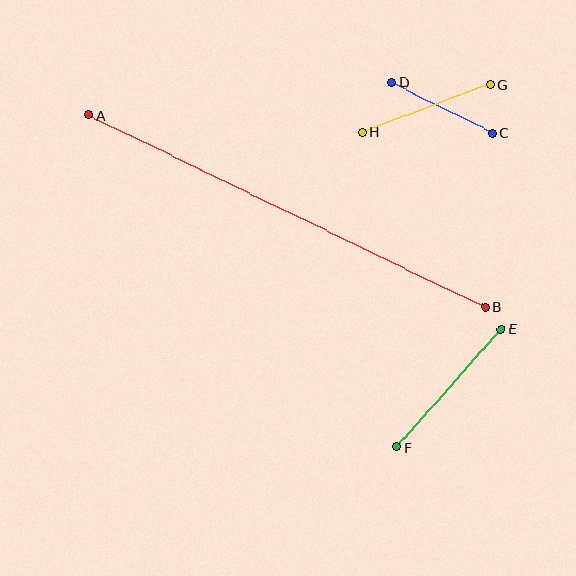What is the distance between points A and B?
The distance is approximately 440 pixels.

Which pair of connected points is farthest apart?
Points A and B are farthest apart.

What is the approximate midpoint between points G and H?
The midpoint is at approximately (426, 108) pixels.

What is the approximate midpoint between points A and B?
The midpoint is at approximately (287, 211) pixels.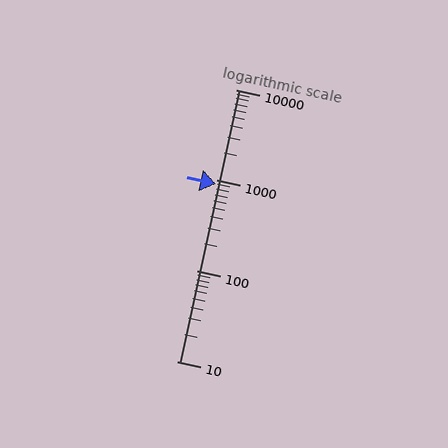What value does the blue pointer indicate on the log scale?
The pointer indicates approximately 900.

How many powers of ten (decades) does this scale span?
The scale spans 3 decades, from 10 to 10000.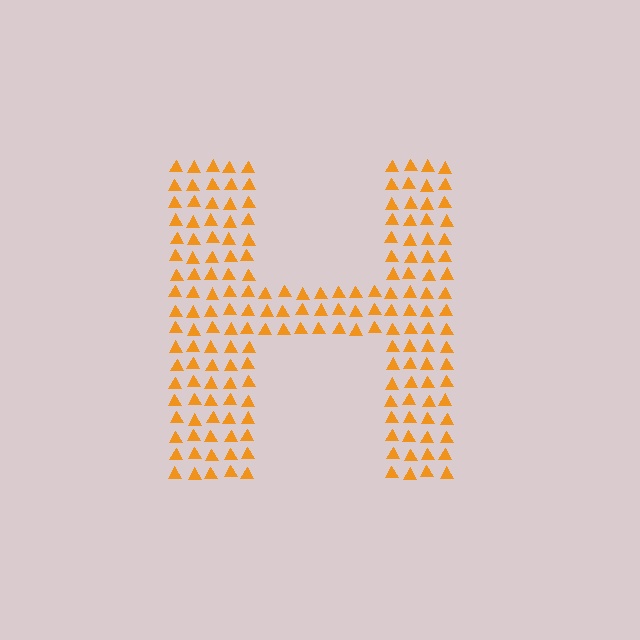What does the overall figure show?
The overall figure shows the letter H.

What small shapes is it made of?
It is made of small triangles.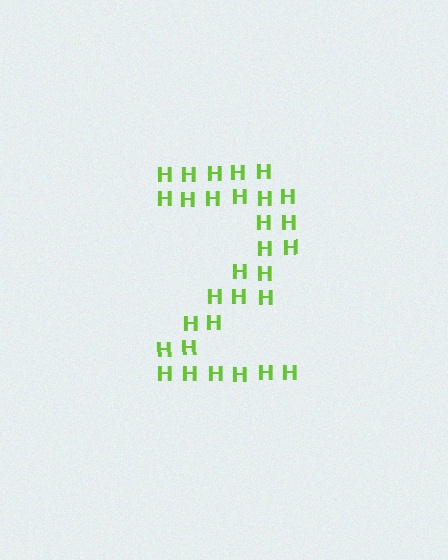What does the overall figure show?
The overall figure shows the digit 2.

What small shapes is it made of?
It is made of small letter H's.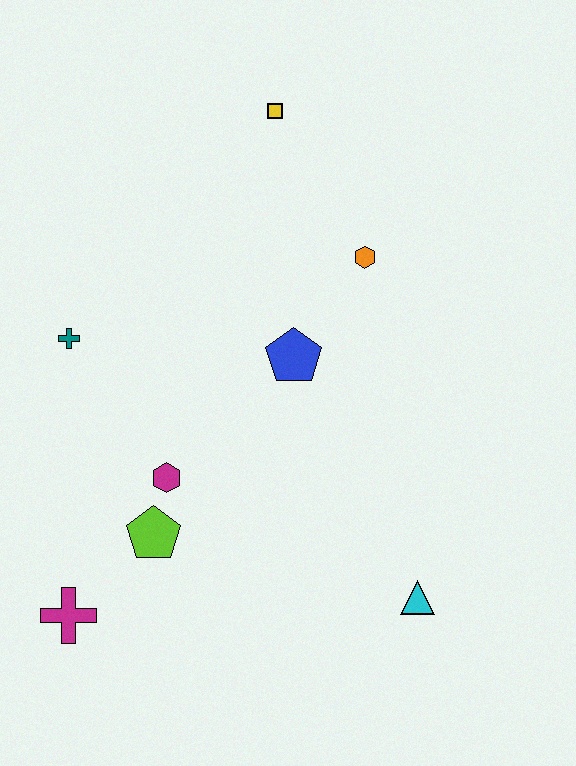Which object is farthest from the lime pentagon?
The yellow square is farthest from the lime pentagon.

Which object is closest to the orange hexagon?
The blue pentagon is closest to the orange hexagon.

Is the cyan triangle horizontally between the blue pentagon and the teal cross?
No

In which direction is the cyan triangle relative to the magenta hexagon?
The cyan triangle is to the right of the magenta hexagon.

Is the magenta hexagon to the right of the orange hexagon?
No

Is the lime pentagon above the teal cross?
No